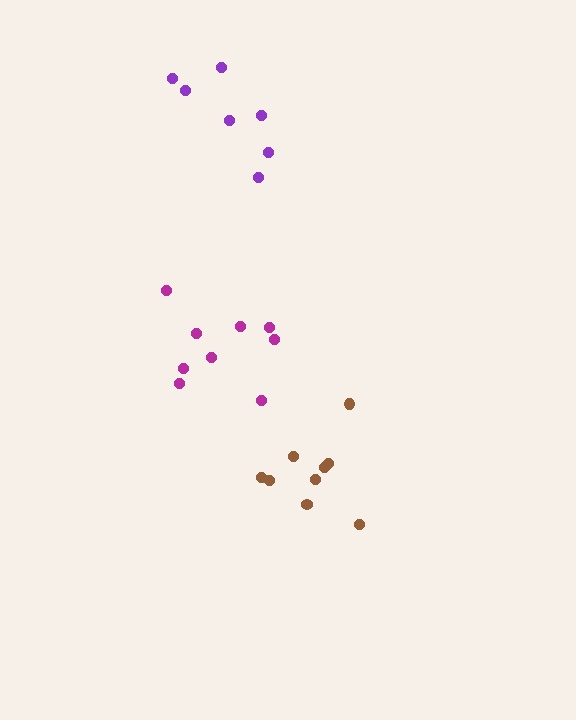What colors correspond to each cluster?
The clusters are colored: brown, purple, magenta.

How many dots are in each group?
Group 1: 9 dots, Group 2: 7 dots, Group 3: 9 dots (25 total).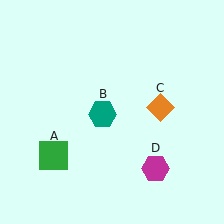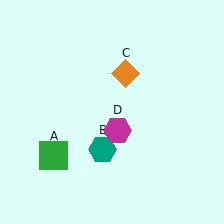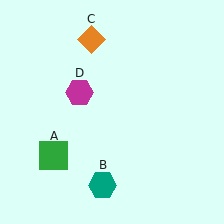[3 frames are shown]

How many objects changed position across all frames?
3 objects changed position: teal hexagon (object B), orange diamond (object C), magenta hexagon (object D).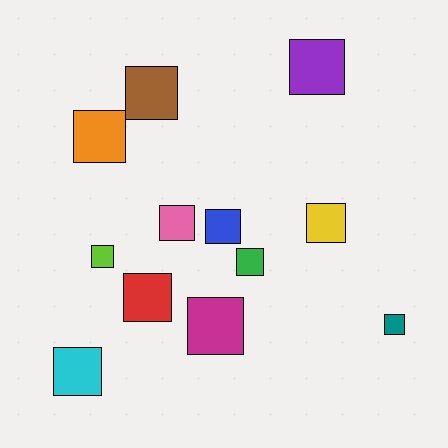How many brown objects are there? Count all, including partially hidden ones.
There is 1 brown object.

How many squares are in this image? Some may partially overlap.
There are 12 squares.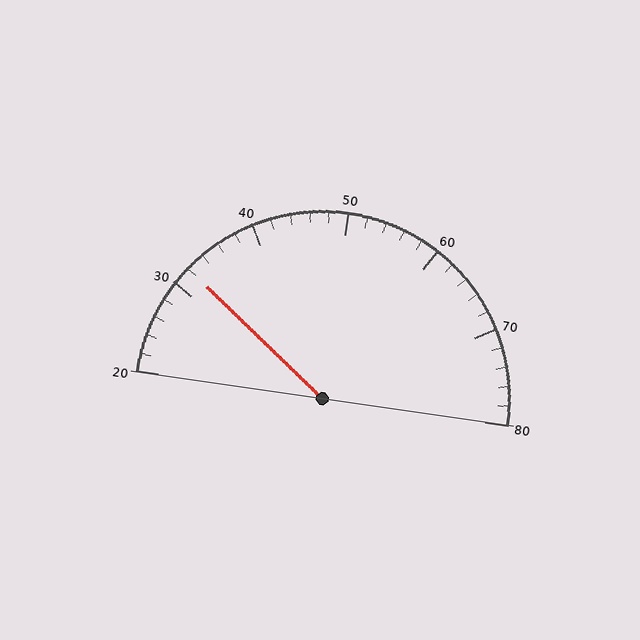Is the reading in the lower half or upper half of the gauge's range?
The reading is in the lower half of the range (20 to 80).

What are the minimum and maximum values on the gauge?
The gauge ranges from 20 to 80.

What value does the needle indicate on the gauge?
The needle indicates approximately 32.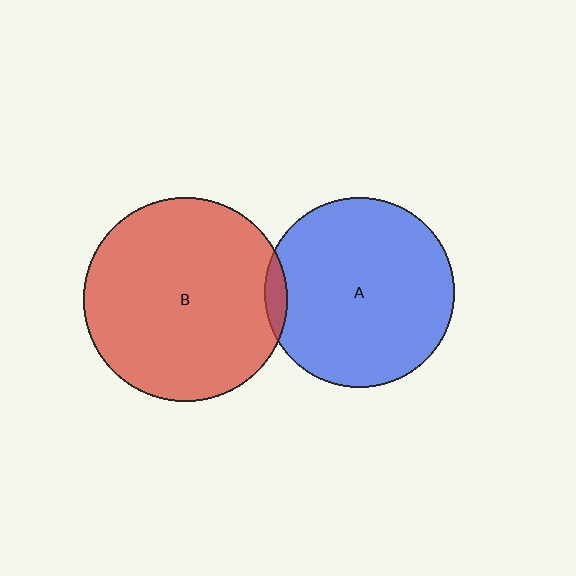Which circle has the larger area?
Circle B (red).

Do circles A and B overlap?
Yes.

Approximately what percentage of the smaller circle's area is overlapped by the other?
Approximately 5%.